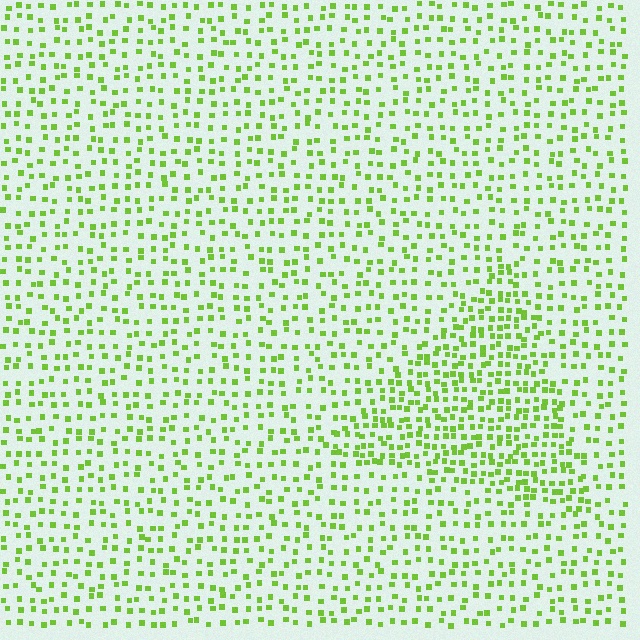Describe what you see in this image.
The image contains small lime elements arranged at two different densities. A triangle-shaped region is visible where the elements are more densely packed than the surrounding area.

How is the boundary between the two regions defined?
The boundary is defined by a change in element density (approximately 1.8x ratio). All elements are the same color, size, and shape.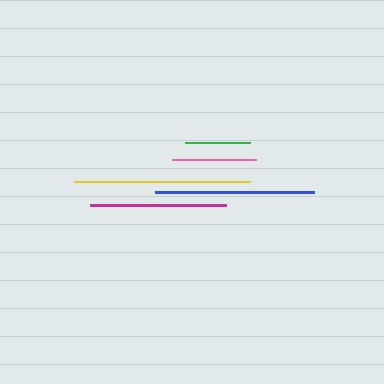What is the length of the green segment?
The green segment is approximately 65 pixels long.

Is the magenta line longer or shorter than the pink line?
The magenta line is longer than the pink line.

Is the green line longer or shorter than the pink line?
The pink line is longer than the green line.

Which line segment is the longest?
The yellow line is the longest at approximately 176 pixels.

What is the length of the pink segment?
The pink segment is approximately 84 pixels long.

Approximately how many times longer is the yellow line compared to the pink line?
The yellow line is approximately 2.1 times the length of the pink line.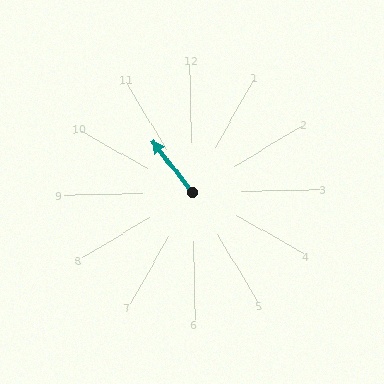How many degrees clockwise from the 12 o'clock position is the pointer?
Approximately 324 degrees.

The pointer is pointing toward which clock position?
Roughly 11 o'clock.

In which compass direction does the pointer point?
Northwest.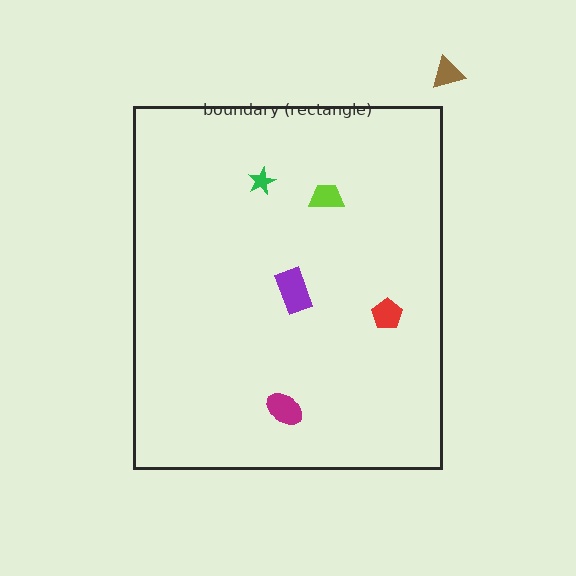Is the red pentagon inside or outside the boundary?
Inside.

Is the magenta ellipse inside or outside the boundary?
Inside.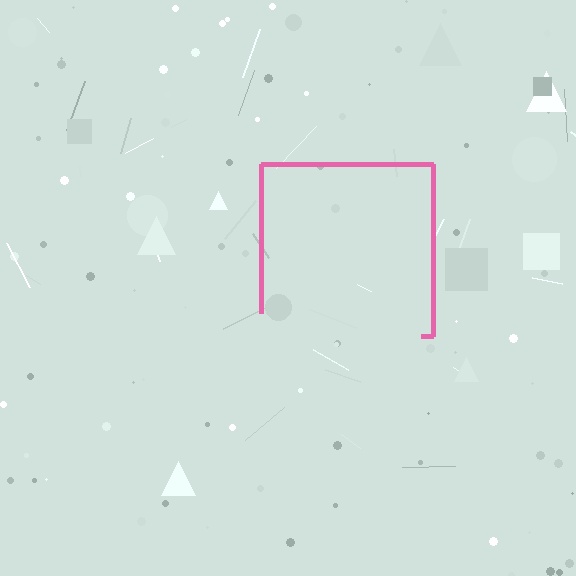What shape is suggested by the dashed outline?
The dashed outline suggests a square.